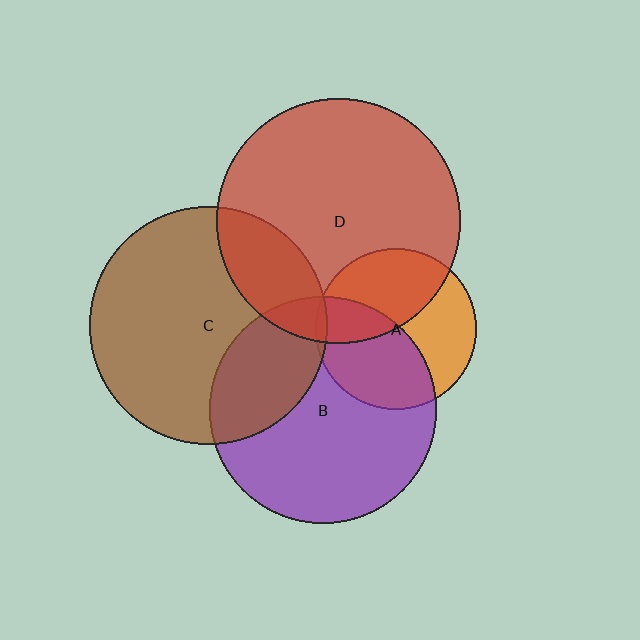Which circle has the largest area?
Circle D (red).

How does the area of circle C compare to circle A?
Approximately 2.2 times.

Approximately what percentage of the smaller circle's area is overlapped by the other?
Approximately 5%.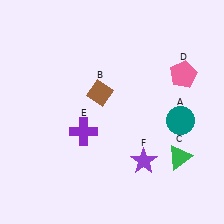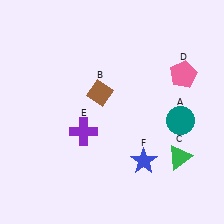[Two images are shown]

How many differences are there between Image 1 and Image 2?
There is 1 difference between the two images.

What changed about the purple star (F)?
In Image 1, F is purple. In Image 2, it changed to blue.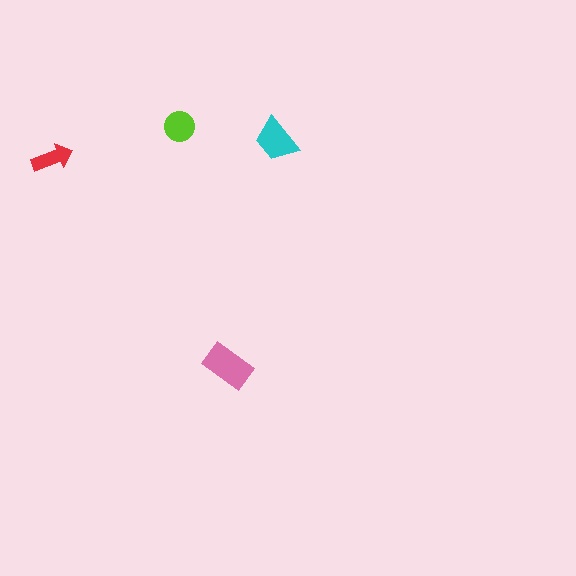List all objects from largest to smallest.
The pink rectangle, the cyan trapezoid, the lime circle, the red arrow.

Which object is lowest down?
The pink rectangle is bottommost.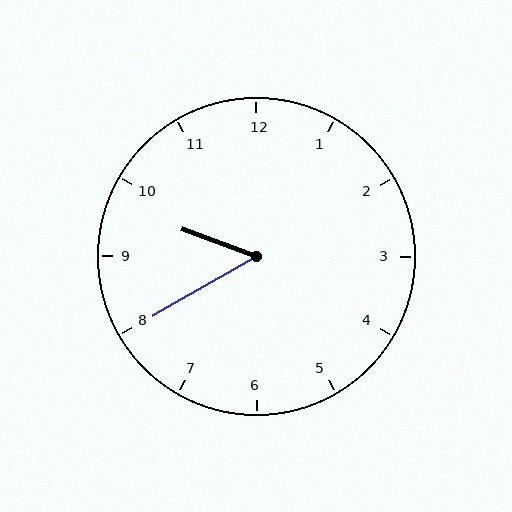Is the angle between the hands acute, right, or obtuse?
It is acute.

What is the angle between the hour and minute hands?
Approximately 50 degrees.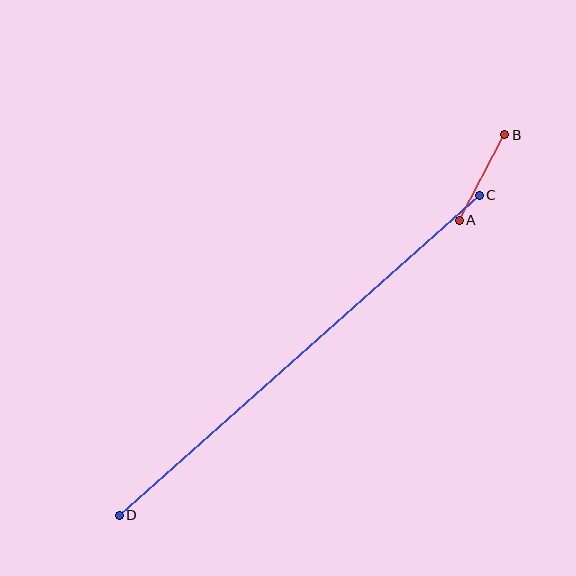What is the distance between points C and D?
The distance is approximately 482 pixels.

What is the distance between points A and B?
The distance is approximately 97 pixels.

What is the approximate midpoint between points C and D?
The midpoint is at approximately (299, 355) pixels.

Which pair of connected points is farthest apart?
Points C and D are farthest apart.